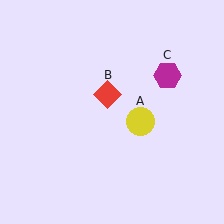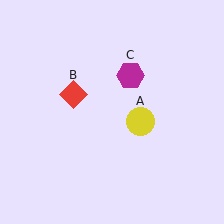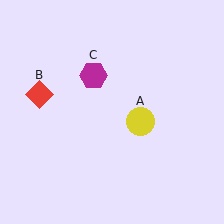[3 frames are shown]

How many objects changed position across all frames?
2 objects changed position: red diamond (object B), magenta hexagon (object C).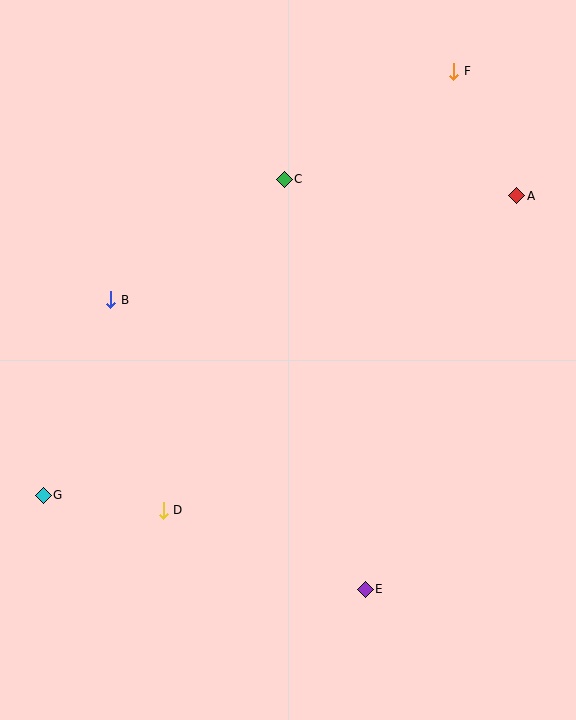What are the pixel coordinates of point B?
Point B is at (111, 300).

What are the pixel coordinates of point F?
Point F is at (454, 71).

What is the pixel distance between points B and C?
The distance between B and C is 211 pixels.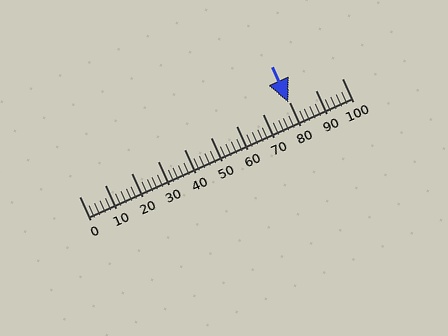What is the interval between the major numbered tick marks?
The major tick marks are spaced 10 units apart.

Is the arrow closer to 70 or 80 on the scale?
The arrow is closer to 80.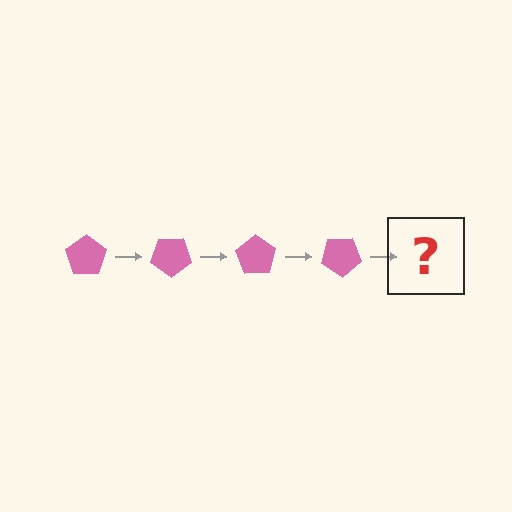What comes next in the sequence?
The next element should be a pink pentagon rotated 140 degrees.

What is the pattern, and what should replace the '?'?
The pattern is that the pentagon rotates 35 degrees each step. The '?' should be a pink pentagon rotated 140 degrees.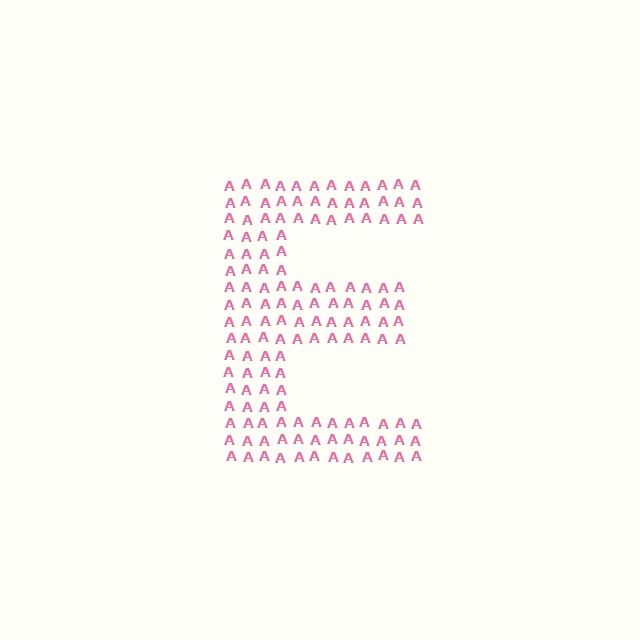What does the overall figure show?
The overall figure shows the letter E.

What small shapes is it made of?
It is made of small letter A's.